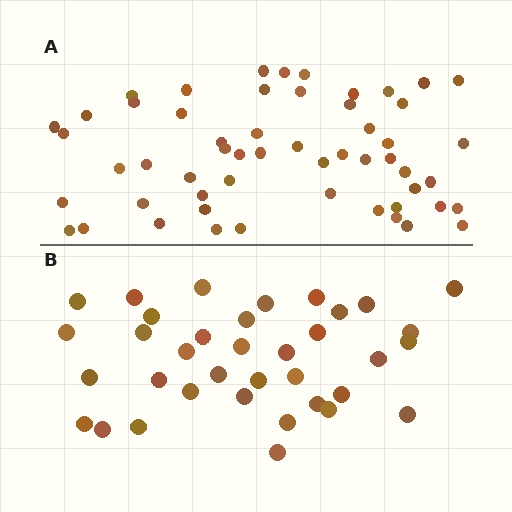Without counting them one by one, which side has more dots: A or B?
Region A (the top region) has more dots.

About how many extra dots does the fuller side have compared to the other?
Region A has approximately 20 more dots than region B.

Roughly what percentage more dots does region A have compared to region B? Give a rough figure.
About 55% more.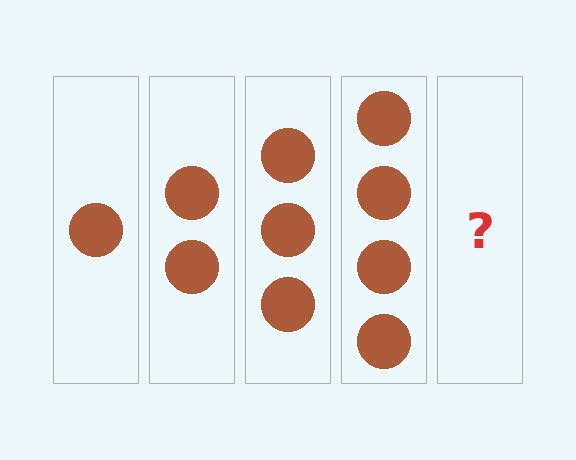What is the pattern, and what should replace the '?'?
The pattern is that each step adds one more circle. The '?' should be 5 circles.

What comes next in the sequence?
The next element should be 5 circles.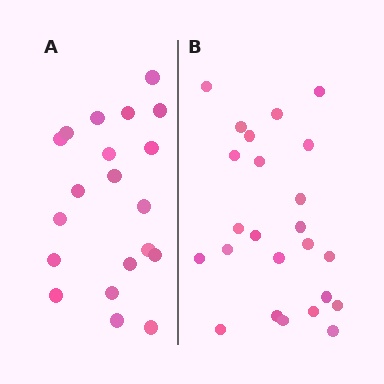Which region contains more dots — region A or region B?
Region B (the right region) has more dots.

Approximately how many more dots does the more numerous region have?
Region B has about 4 more dots than region A.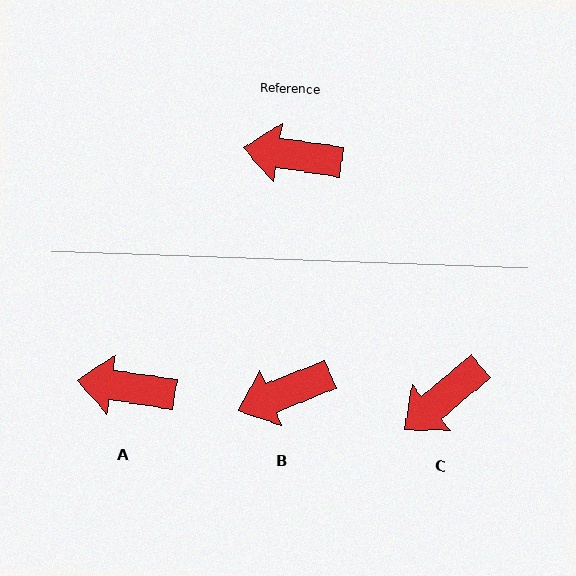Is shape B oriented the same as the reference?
No, it is off by about 30 degrees.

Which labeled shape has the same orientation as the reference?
A.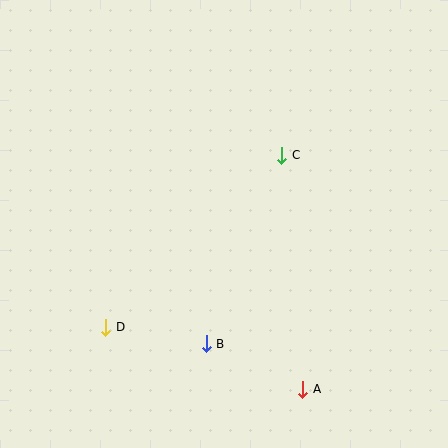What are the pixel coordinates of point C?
Point C is at (282, 155).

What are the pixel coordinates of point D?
Point D is at (106, 327).